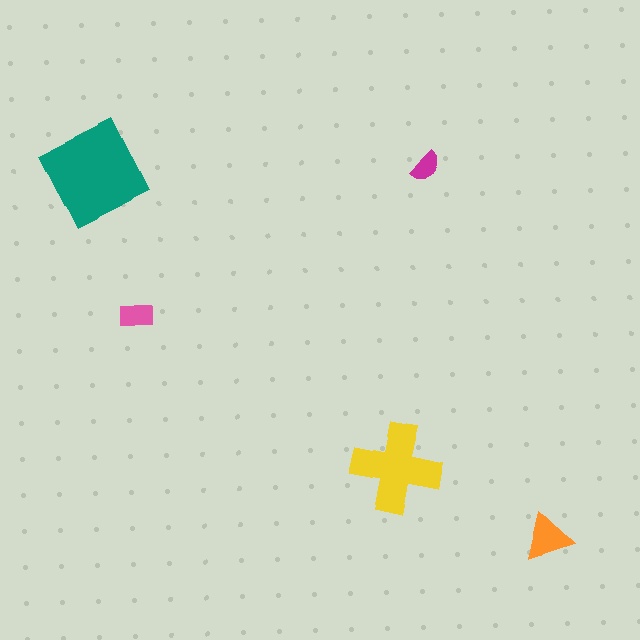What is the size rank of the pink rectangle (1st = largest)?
4th.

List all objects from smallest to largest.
The magenta semicircle, the pink rectangle, the orange triangle, the yellow cross, the teal square.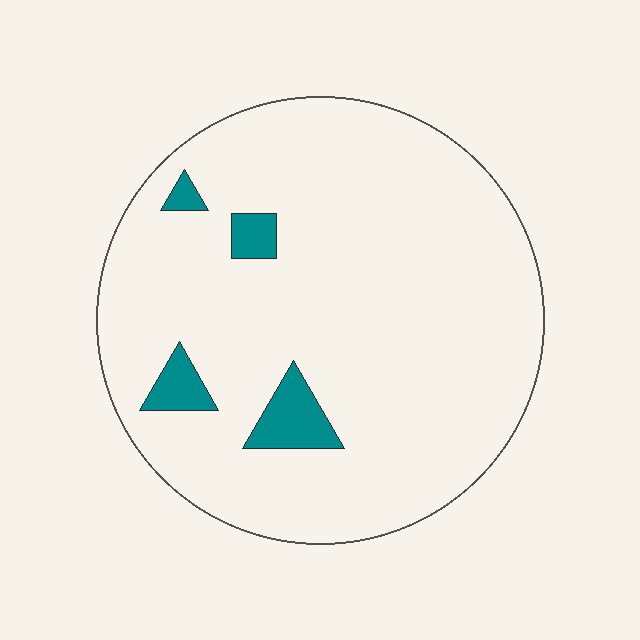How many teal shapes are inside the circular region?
4.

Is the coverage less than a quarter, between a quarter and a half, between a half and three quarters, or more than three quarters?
Less than a quarter.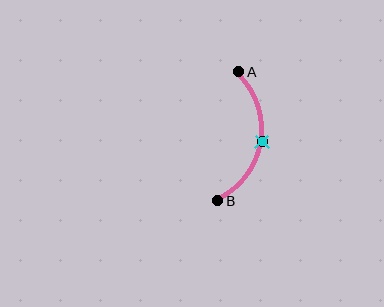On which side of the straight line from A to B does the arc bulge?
The arc bulges to the right of the straight line connecting A and B.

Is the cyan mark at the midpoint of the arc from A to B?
Yes. The cyan mark lies on the arc at equal arc-length from both A and B — it is the arc midpoint.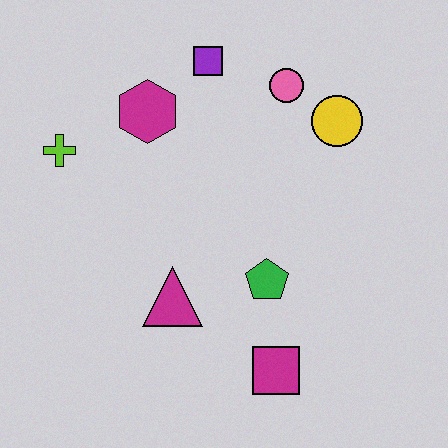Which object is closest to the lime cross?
The magenta hexagon is closest to the lime cross.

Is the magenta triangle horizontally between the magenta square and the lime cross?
Yes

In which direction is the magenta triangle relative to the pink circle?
The magenta triangle is below the pink circle.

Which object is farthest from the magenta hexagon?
The magenta square is farthest from the magenta hexagon.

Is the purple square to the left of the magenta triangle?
No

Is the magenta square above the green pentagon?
No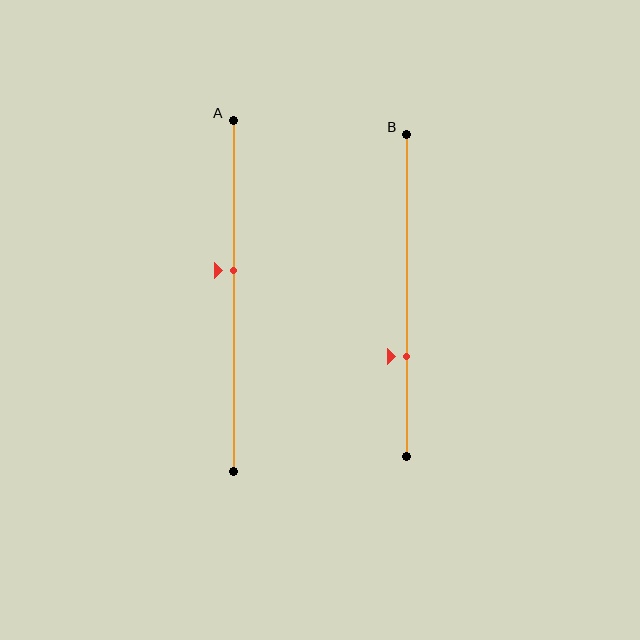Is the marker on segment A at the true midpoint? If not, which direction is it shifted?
No, the marker on segment A is shifted upward by about 7% of the segment length.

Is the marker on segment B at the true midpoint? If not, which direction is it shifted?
No, the marker on segment B is shifted downward by about 19% of the segment length.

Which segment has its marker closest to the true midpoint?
Segment A has its marker closest to the true midpoint.